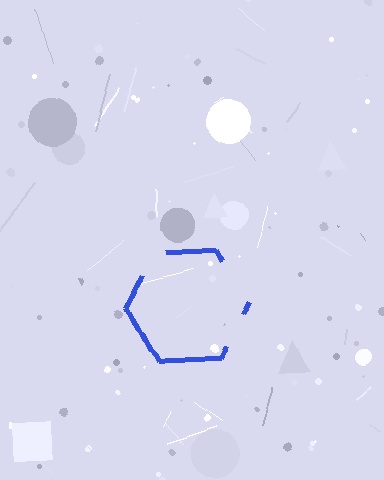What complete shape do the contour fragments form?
The contour fragments form a hexagon.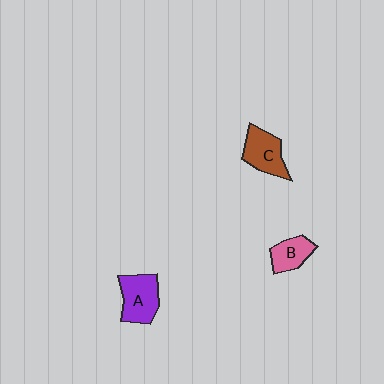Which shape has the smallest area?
Shape B (pink).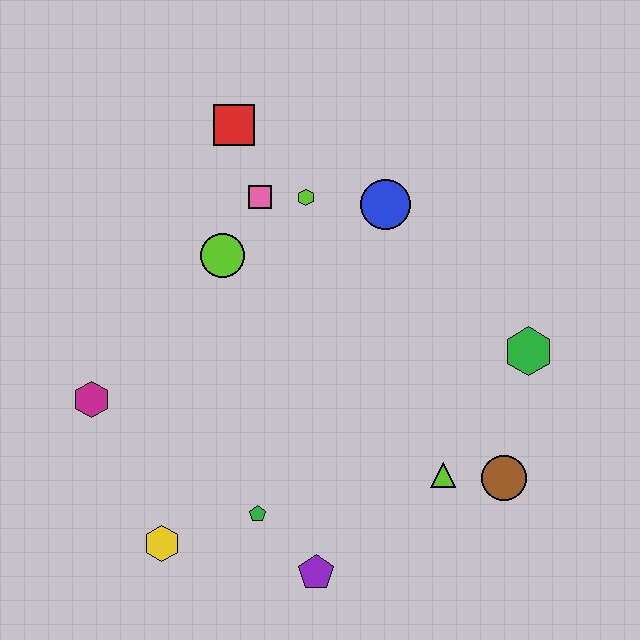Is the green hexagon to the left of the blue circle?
No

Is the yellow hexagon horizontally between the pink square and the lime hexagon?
No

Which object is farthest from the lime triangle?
The red square is farthest from the lime triangle.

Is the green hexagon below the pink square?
Yes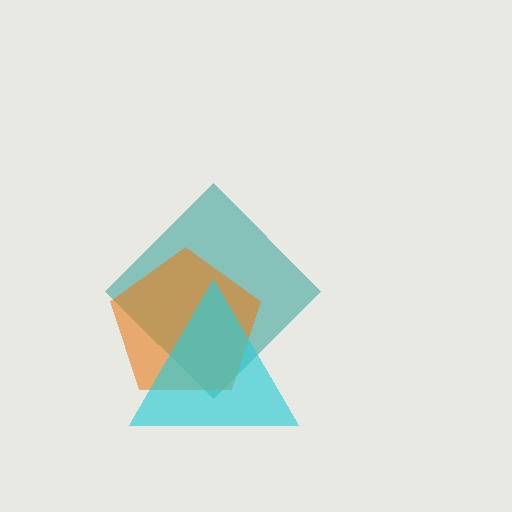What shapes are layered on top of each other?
The layered shapes are: a teal diamond, an orange pentagon, a cyan triangle.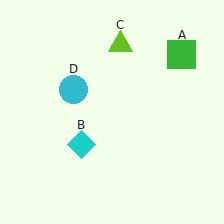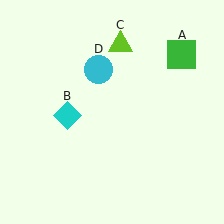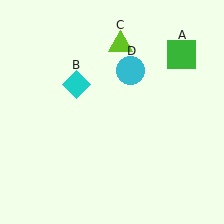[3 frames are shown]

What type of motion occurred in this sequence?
The cyan diamond (object B), cyan circle (object D) rotated clockwise around the center of the scene.